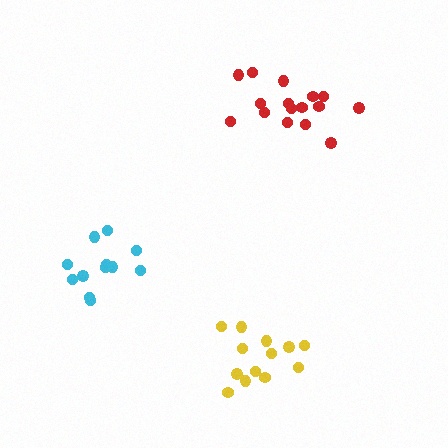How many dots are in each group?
Group 1: 12 dots, Group 2: 16 dots, Group 3: 13 dots (41 total).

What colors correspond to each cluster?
The clusters are colored: cyan, red, yellow.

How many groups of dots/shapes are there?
There are 3 groups.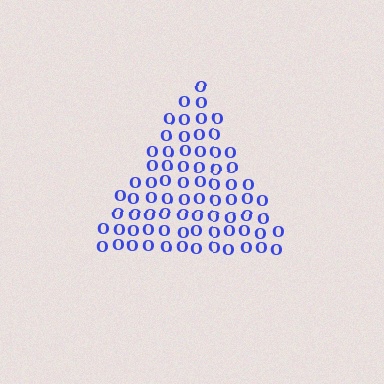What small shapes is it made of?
It is made of small letter O's.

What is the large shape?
The large shape is a triangle.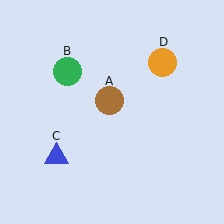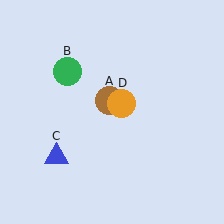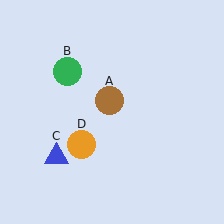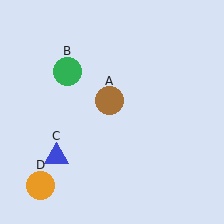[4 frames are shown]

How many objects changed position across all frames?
1 object changed position: orange circle (object D).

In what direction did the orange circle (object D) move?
The orange circle (object D) moved down and to the left.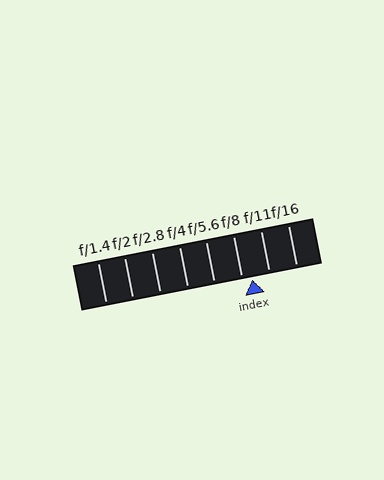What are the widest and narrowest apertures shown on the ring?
The widest aperture shown is f/1.4 and the narrowest is f/16.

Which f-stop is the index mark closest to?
The index mark is closest to f/8.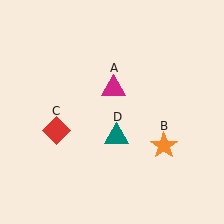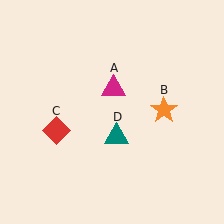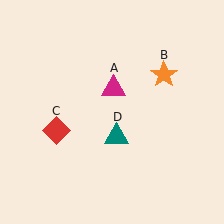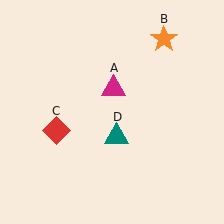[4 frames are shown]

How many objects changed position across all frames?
1 object changed position: orange star (object B).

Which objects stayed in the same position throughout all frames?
Magenta triangle (object A) and red diamond (object C) and teal triangle (object D) remained stationary.